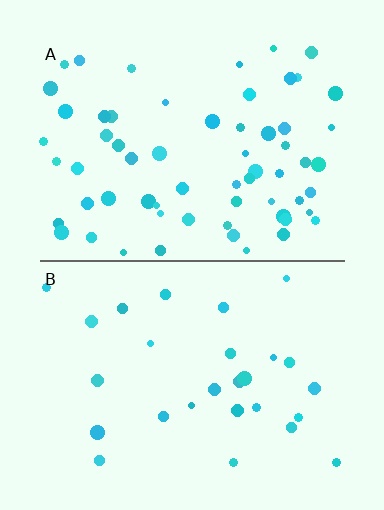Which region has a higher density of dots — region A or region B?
A (the top).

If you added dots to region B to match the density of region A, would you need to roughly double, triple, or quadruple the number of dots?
Approximately double.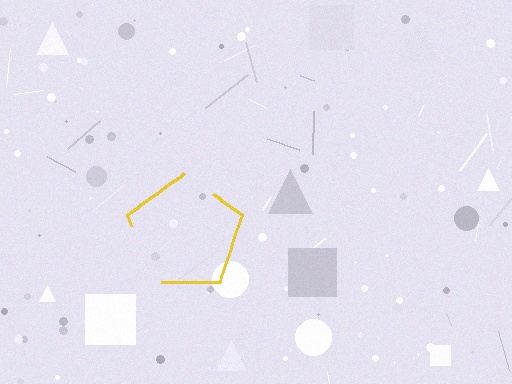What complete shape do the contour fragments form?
The contour fragments form a pentagon.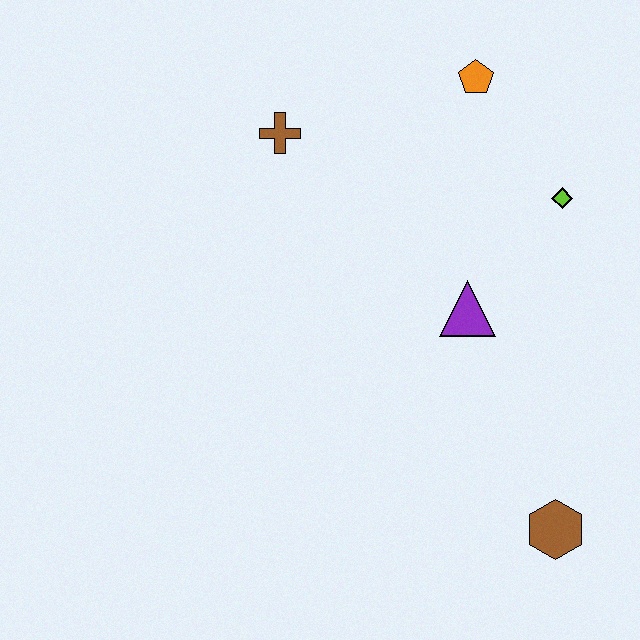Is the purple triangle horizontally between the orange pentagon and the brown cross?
Yes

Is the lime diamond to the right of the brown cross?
Yes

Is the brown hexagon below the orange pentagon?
Yes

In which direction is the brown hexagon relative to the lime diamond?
The brown hexagon is below the lime diamond.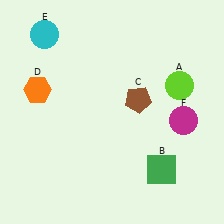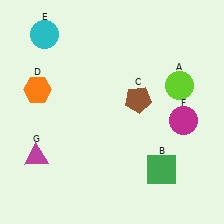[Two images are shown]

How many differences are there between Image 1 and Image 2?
There is 1 difference between the two images.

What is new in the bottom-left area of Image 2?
A magenta triangle (G) was added in the bottom-left area of Image 2.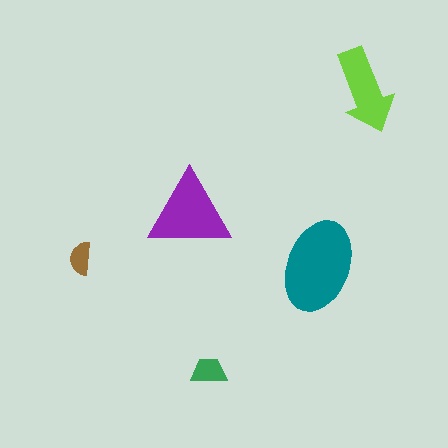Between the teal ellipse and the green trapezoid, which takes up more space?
The teal ellipse.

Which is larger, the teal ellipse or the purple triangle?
The teal ellipse.